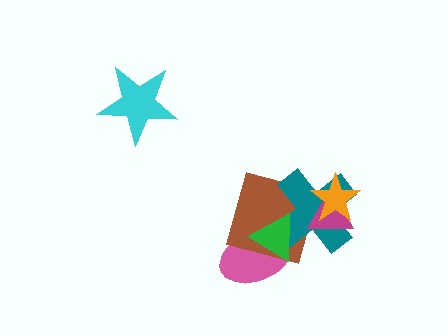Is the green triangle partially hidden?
No, no other shape covers it.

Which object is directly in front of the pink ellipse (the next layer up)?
The brown square is directly in front of the pink ellipse.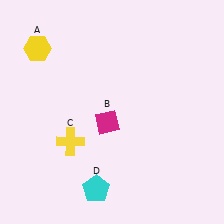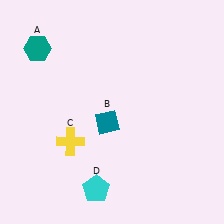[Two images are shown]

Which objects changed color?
A changed from yellow to teal. B changed from magenta to teal.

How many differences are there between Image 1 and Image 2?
There are 2 differences between the two images.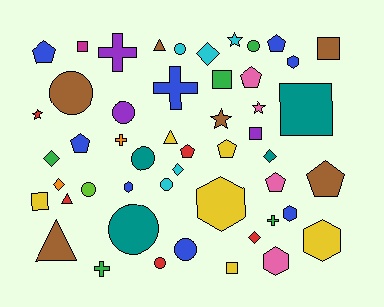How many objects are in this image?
There are 50 objects.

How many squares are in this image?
There are 7 squares.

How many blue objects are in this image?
There are 8 blue objects.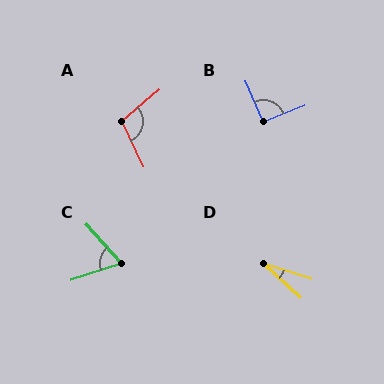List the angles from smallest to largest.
D (26°), C (66°), B (92°), A (105°).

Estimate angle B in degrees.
Approximately 92 degrees.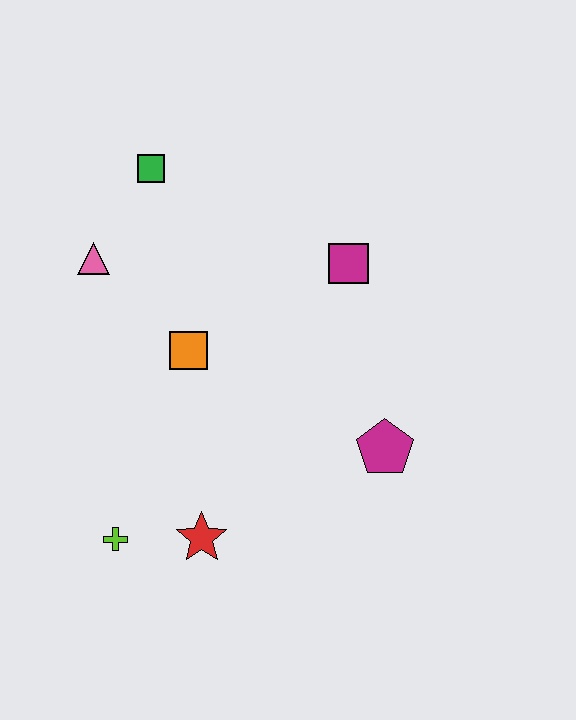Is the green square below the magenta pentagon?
No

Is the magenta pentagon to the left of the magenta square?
No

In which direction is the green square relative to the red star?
The green square is above the red star.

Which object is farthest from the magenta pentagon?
The green square is farthest from the magenta pentagon.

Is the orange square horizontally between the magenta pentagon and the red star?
No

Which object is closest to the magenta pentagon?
The magenta square is closest to the magenta pentagon.